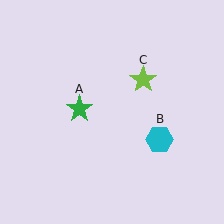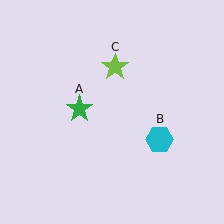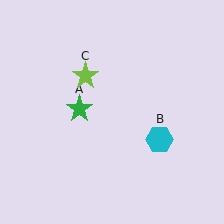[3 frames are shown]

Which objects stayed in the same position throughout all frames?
Green star (object A) and cyan hexagon (object B) remained stationary.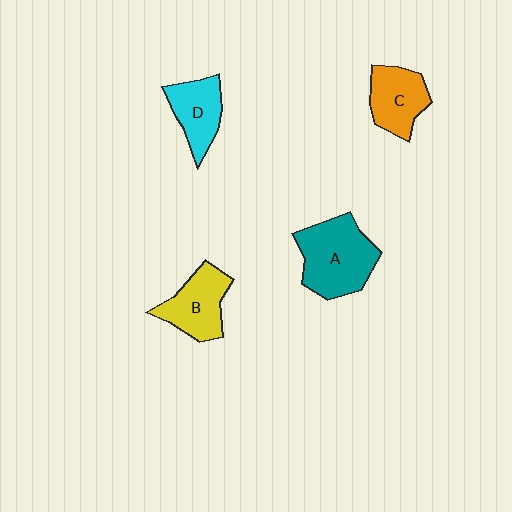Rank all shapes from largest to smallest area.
From largest to smallest: A (teal), B (yellow), C (orange), D (cyan).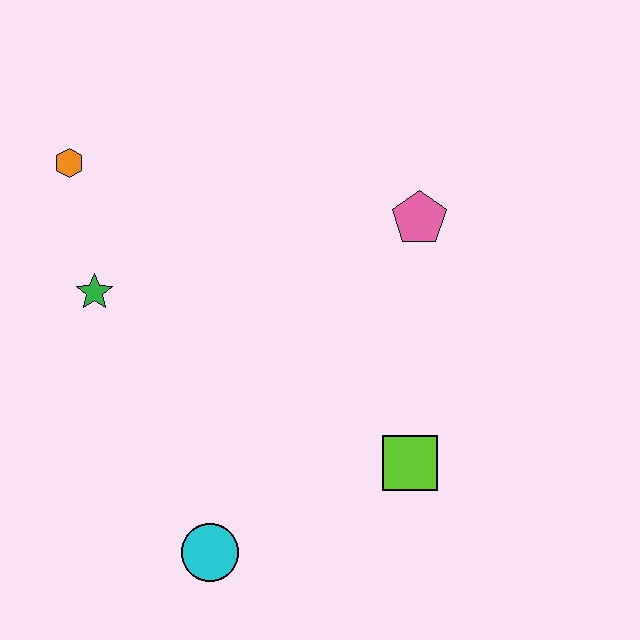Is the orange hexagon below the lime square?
No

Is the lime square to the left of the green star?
No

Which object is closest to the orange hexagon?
The green star is closest to the orange hexagon.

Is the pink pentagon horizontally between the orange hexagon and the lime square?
No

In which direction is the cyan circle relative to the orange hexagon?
The cyan circle is below the orange hexagon.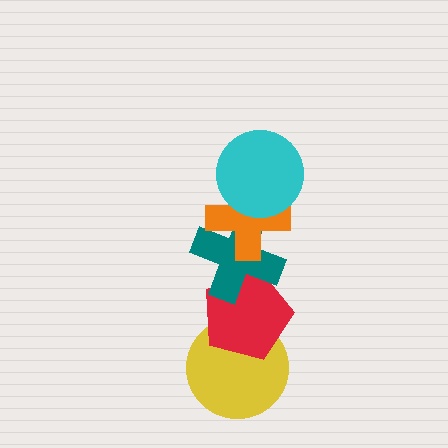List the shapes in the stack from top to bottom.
From top to bottom: the cyan circle, the orange cross, the teal cross, the red pentagon, the yellow circle.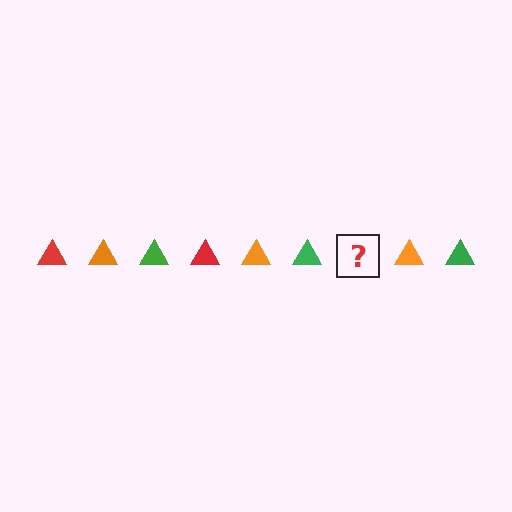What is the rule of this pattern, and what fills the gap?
The rule is that the pattern cycles through red, orange, green triangles. The gap should be filled with a red triangle.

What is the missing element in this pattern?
The missing element is a red triangle.